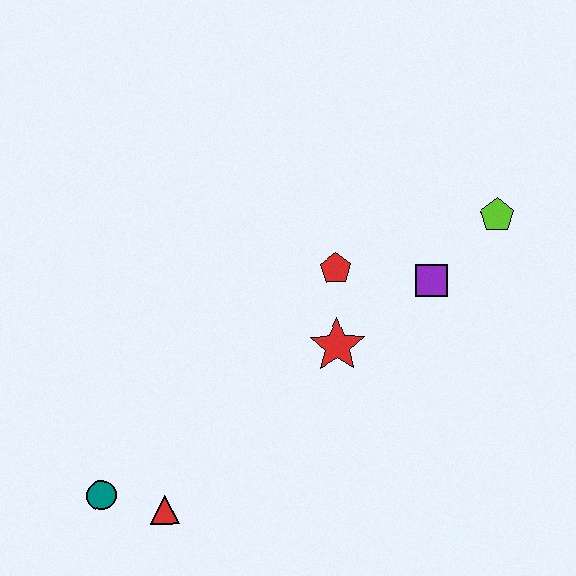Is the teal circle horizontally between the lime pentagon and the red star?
No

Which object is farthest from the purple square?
The teal circle is farthest from the purple square.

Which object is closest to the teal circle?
The red triangle is closest to the teal circle.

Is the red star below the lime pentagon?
Yes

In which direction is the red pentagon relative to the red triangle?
The red pentagon is above the red triangle.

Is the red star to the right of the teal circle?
Yes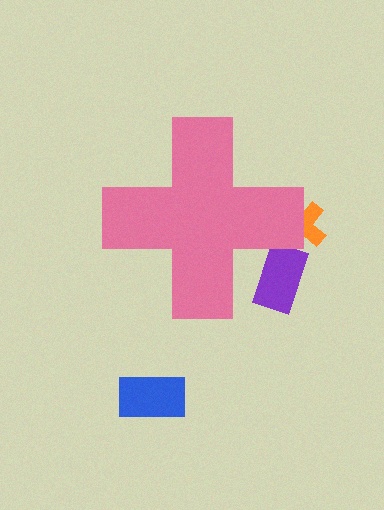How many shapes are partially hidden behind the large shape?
2 shapes are partially hidden.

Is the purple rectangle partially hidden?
Yes, the purple rectangle is partially hidden behind the pink cross.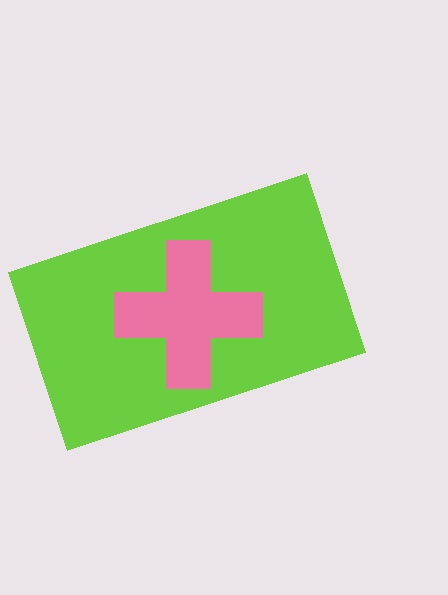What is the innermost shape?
The pink cross.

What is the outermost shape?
The lime rectangle.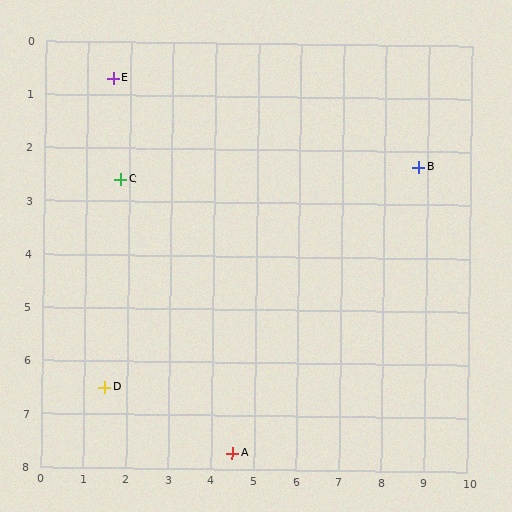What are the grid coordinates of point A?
Point A is at approximately (4.5, 7.7).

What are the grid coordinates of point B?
Point B is at approximately (8.8, 2.3).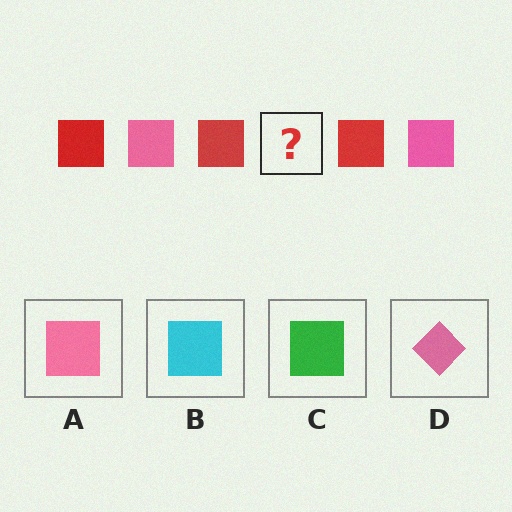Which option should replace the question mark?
Option A.